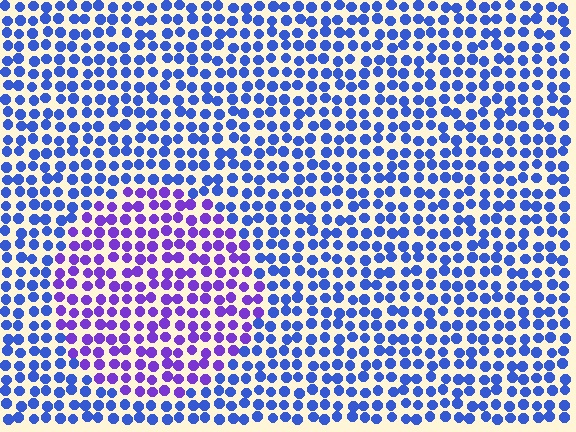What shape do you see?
I see a circle.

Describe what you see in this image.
The image is filled with small blue elements in a uniform arrangement. A circle-shaped region is visible where the elements are tinted to a slightly different hue, forming a subtle color boundary.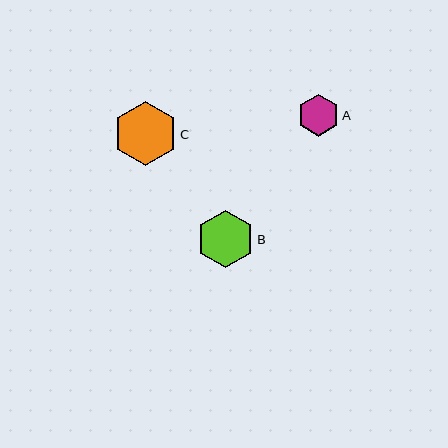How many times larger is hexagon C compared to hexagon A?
Hexagon C is approximately 1.5 times the size of hexagon A.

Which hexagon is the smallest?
Hexagon A is the smallest with a size of approximately 42 pixels.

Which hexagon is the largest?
Hexagon C is the largest with a size of approximately 64 pixels.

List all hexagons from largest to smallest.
From largest to smallest: C, B, A.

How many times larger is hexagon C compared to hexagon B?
Hexagon C is approximately 1.1 times the size of hexagon B.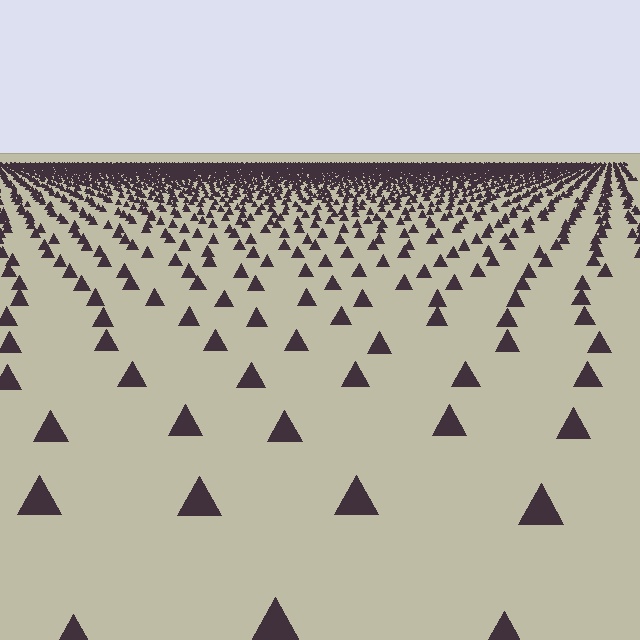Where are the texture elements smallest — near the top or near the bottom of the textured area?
Near the top.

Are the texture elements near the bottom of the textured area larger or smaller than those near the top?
Larger. Near the bottom, elements are closer to the viewer and appear at a bigger on-screen size.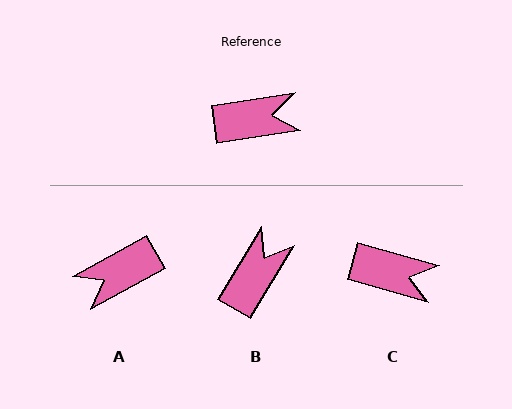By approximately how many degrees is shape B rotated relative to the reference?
Approximately 50 degrees counter-clockwise.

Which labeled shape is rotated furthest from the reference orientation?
A, about 160 degrees away.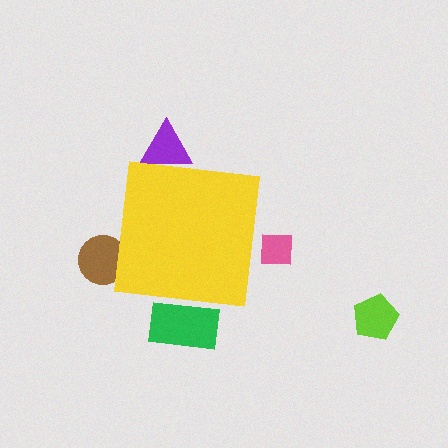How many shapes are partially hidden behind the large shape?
4 shapes are partially hidden.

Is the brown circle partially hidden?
Yes, the brown circle is partially hidden behind the yellow square.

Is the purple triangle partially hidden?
Yes, the purple triangle is partially hidden behind the yellow square.